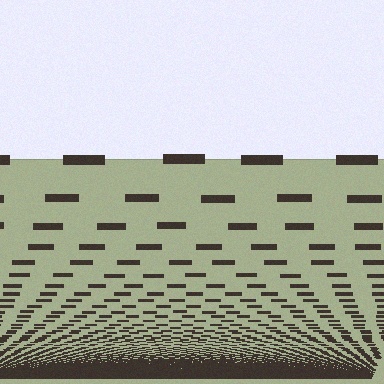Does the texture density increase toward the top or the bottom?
Density increases toward the bottom.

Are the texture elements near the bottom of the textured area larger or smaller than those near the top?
Smaller. The gradient is inverted — elements near the bottom are smaller and denser.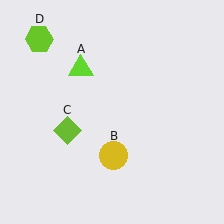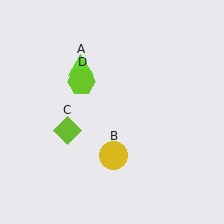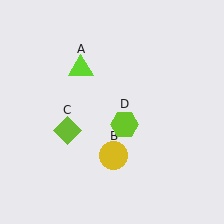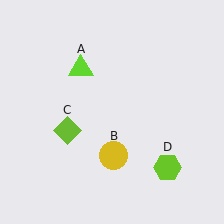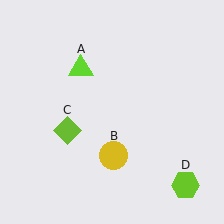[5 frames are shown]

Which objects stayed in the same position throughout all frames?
Lime triangle (object A) and yellow circle (object B) and lime diamond (object C) remained stationary.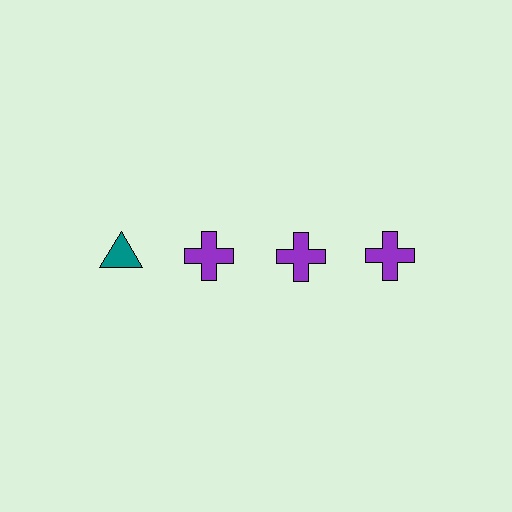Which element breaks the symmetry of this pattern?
The teal triangle in the top row, leftmost column breaks the symmetry. All other shapes are purple crosses.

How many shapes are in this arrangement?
There are 4 shapes arranged in a grid pattern.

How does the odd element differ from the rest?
It differs in both color (teal instead of purple) and shape (triangle instead of cross).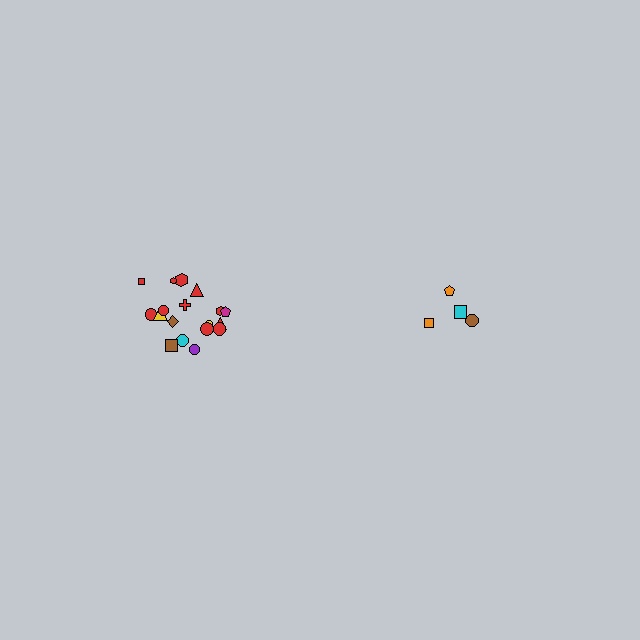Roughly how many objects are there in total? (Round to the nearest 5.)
Roughly 20 objects in total.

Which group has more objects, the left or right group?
The left group.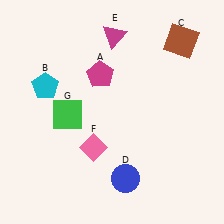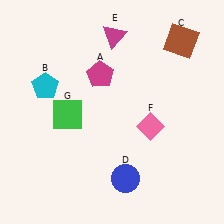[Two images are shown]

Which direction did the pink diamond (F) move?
The pink diamond (F) moved right.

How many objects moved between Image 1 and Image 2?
1 object moved between the two images.